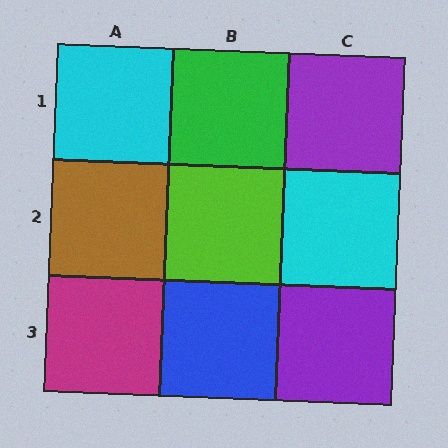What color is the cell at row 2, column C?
Cyan.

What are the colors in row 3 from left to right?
Magenta, blue, purple.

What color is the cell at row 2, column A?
Brown.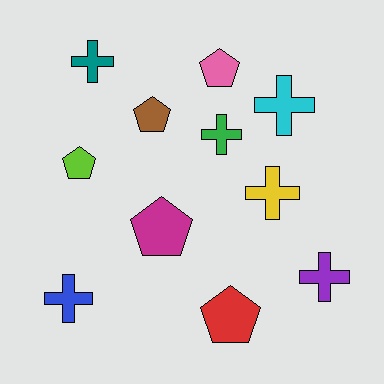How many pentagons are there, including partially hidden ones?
There are 5 pentagons.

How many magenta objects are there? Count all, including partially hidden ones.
There is 1 magenta object.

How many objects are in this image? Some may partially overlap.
There are 11 objects.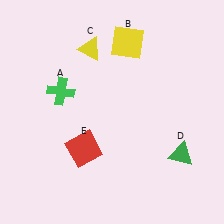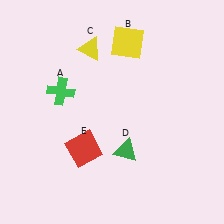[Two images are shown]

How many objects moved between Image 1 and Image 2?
1 object moved between the two images.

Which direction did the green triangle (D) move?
The green triangle (D) moved left.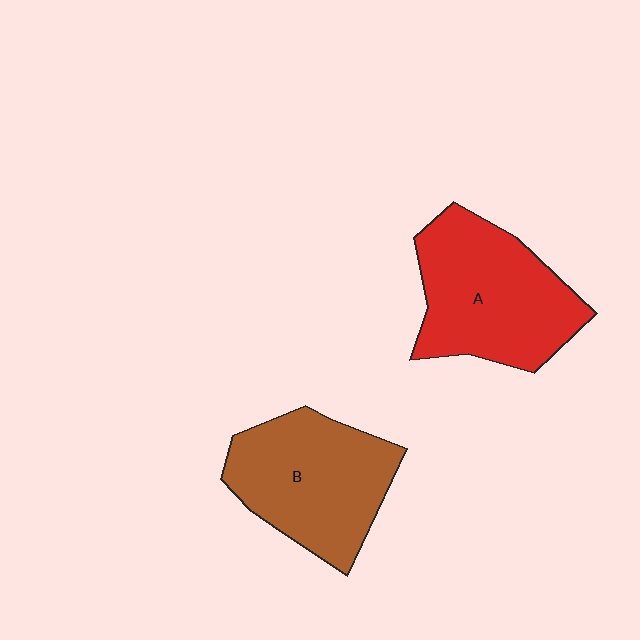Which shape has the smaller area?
Shape B (brown).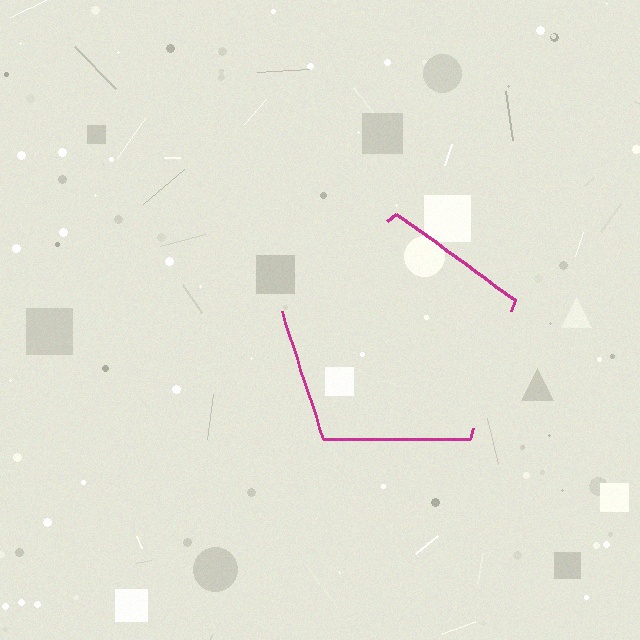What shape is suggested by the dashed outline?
The dashed outline suggests a pentagon.